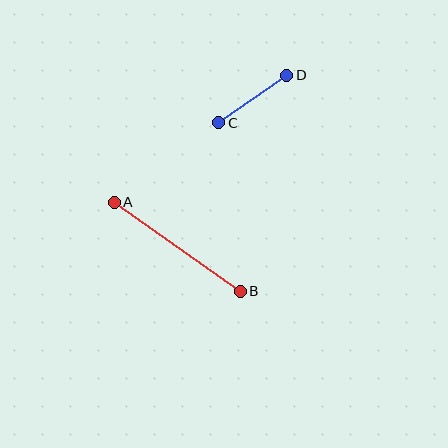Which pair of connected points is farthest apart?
Points A and B are farthest apart.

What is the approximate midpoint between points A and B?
The midpoint is at approximately (177, 247) pixels.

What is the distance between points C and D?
The distance is approximately 83 pixels.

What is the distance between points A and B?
The distance is approximately 154 pixels.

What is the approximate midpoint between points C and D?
The midpoint is at approximately (253, 99) pixels.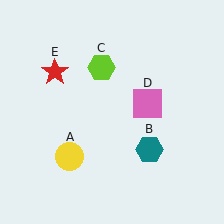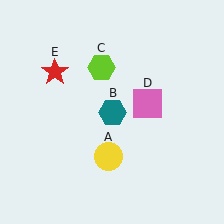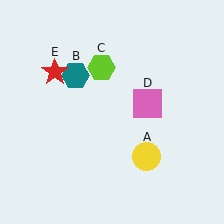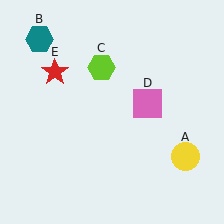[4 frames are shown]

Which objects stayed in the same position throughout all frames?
Lime hexagon (object C) and pink square (object D) and red star (object E) remained stationary.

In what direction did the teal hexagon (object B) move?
The teal hexagon (object B) moved up and to the left.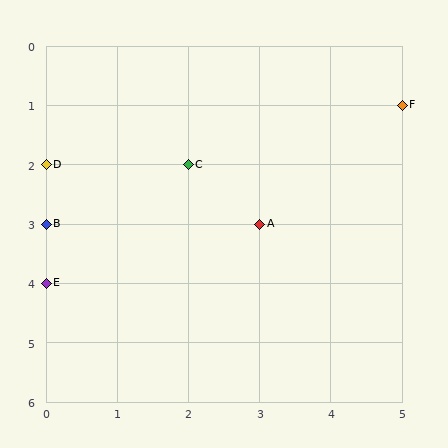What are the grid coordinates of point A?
Point A is at grid coordinates (3, 3).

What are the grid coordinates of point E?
Point E is at grid coordinates (0, 4).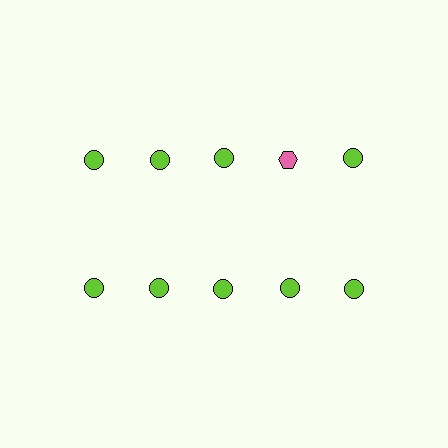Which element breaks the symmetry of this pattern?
The pink hexagon in the top row, second from right column breaks the symmetry. All other shapes are lime circles.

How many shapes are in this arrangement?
There are 10 shapes arranged in a grid pattern.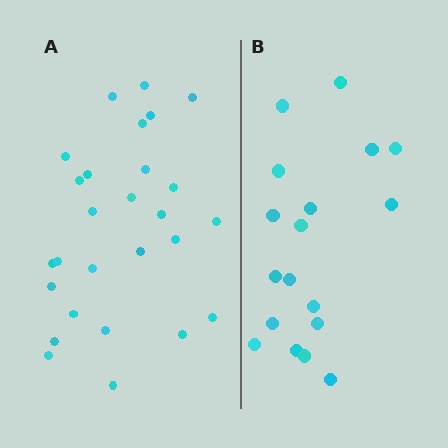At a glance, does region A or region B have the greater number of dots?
Region A (the left region) has more dots.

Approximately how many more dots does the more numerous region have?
Region A has roughly 8 or so more dots than region B.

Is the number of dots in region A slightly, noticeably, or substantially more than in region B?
Region A has substantially more. The ratio is roughly 1.5 to 1.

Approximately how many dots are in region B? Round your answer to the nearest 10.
About 20 dots. (The exact count is 18, which rounds to 20.)